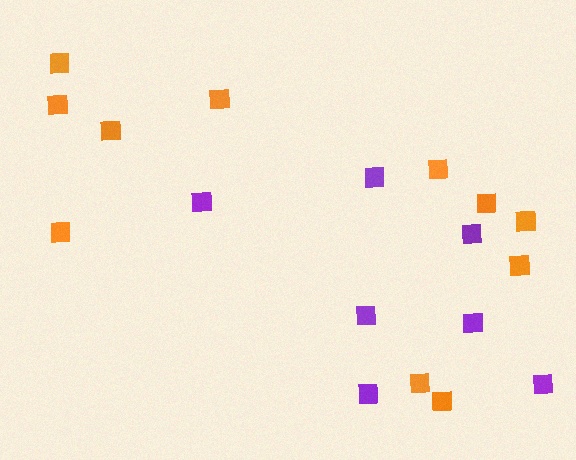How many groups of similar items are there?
There are 2 groups: one group of orange squares (11) and one group of purple squares (7).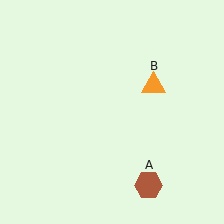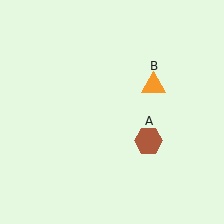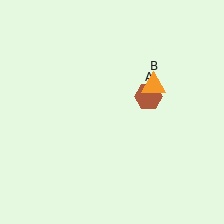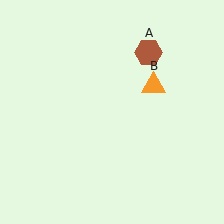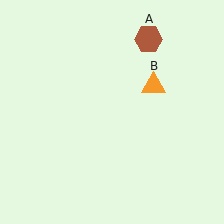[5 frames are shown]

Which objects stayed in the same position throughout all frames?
Orange triangle (object B) remained stationary.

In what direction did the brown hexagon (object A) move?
The brown hexagon (object A) moved up.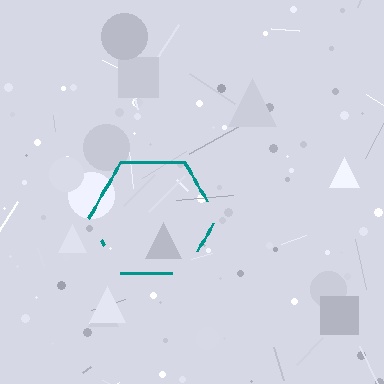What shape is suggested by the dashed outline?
The dashed outline suggests a hexagon.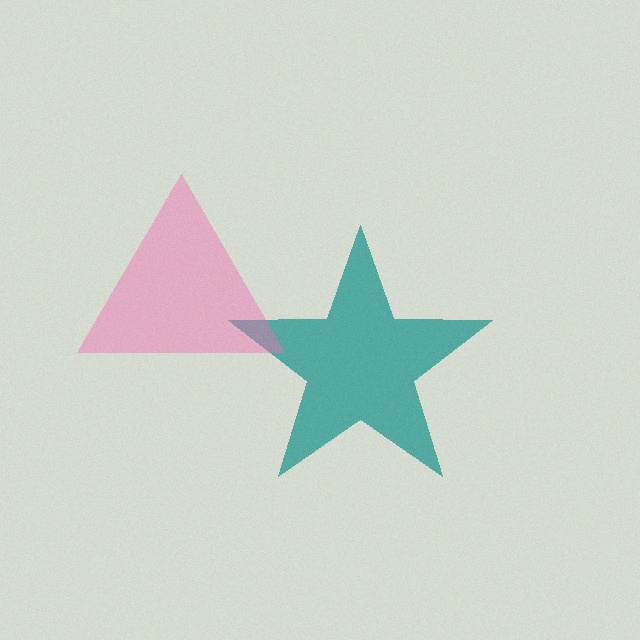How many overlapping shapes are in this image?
There are 2 overlapping shapes in the image.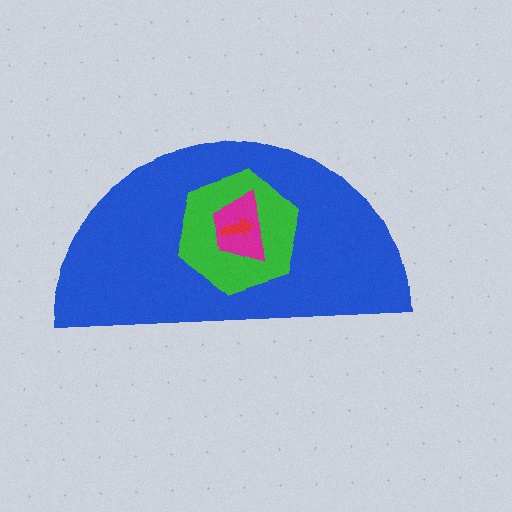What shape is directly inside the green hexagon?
The magenta trapezoid.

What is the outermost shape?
The blue semicircle.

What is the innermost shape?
The red arrow.